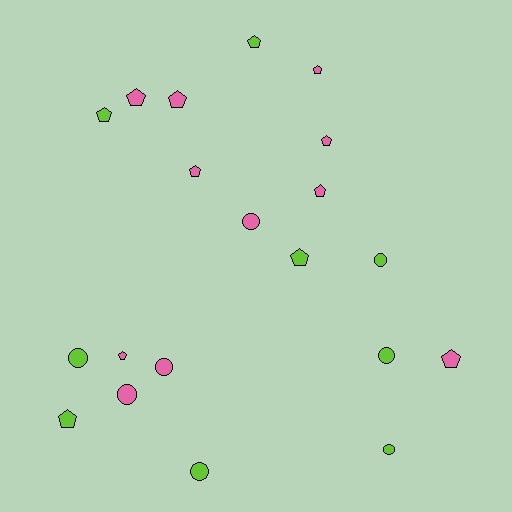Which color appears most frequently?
Pink, with 11 objects.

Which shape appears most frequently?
Pentagon, with 12 objects.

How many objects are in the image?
There are 20 objects.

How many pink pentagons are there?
There are 8 pink pentagons.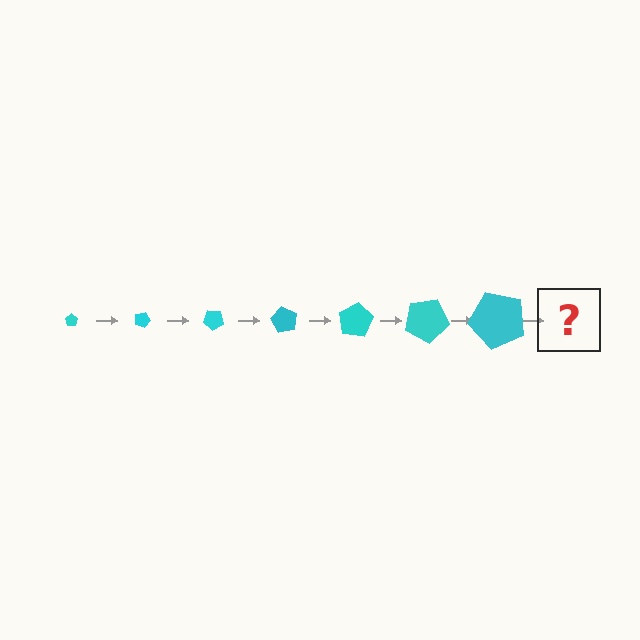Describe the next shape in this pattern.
It should be a pentagon, larger than the previous one and rotated 140 degrees from the start.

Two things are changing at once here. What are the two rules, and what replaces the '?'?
The two rules are that the pentagon grows larger each step and it rotates 20 degrees each step. The '?' should be a pentagon, larger than the previous one and rotated 140 degrees from the start.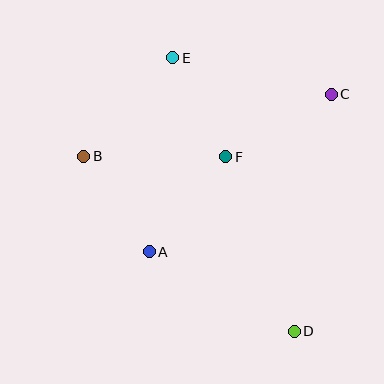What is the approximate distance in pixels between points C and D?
The distance between C and D is approximately 240 pixels.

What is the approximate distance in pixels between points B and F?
The distance between B and F is approximately 142 pixels.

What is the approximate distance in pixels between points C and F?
The distance between C and F is approximately 122 pixels.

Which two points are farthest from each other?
Points D and E are farthest from each other.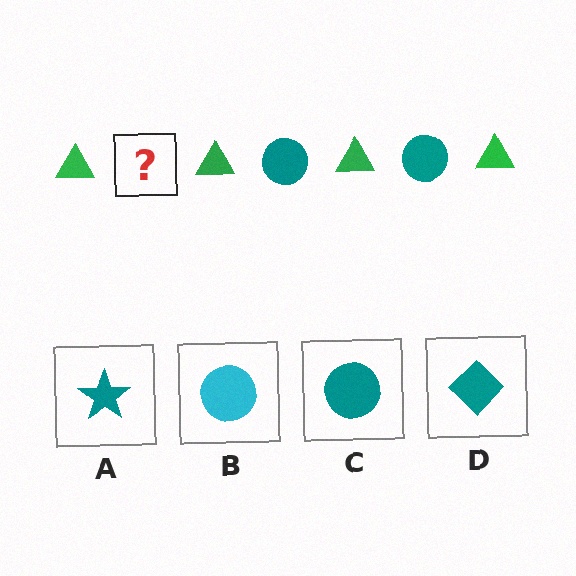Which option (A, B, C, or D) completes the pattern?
C.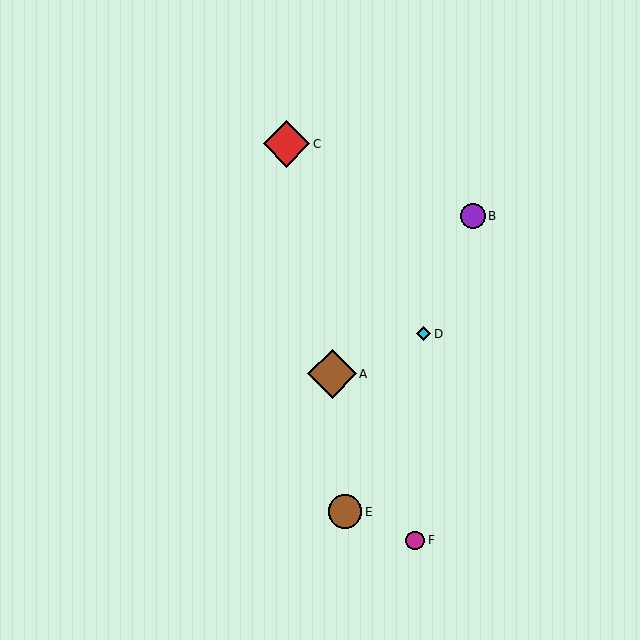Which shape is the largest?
The brown diamond (labeled A) is the largest.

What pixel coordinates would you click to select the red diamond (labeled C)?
Click at (287, 144) to select the red diamond C.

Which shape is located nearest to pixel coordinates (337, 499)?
The brown circle (labeled E) at (345, 512) is nearest to that location.